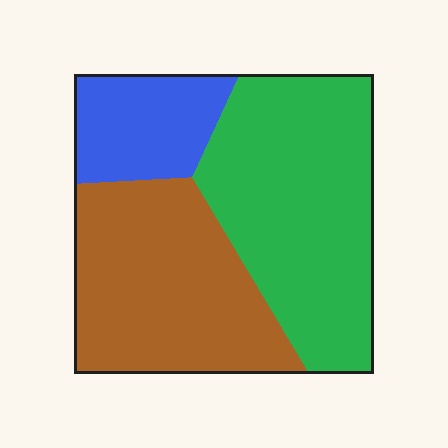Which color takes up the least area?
Blue, at roughly 15%.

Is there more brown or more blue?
Brown.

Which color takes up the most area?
Green, at roughly 45%.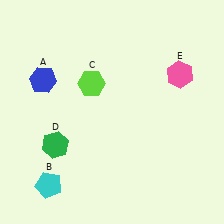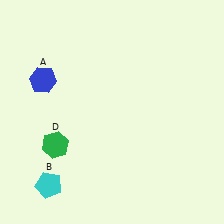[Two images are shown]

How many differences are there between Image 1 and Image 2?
There are 2 differences between the two images.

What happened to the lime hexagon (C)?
The lime hexagon (C) was removed in Image 2. It was in the top-left area of Image 1.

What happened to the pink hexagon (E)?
The pink hexagon (E) was removed in Image 2. It was in the top-right area of Image 1.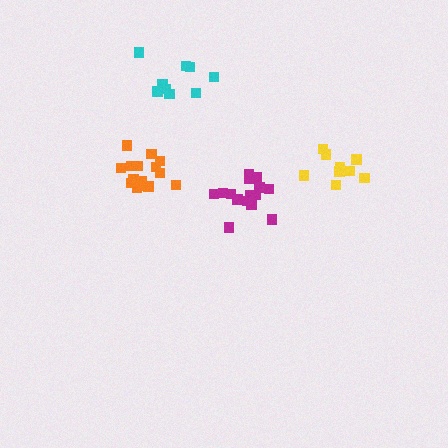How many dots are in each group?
Group 1: 10 dots, Group 2: 15 dots, Group 3: 10 dots, Group 4: 16 dots (51 total).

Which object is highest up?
The cyan cluster is topmost.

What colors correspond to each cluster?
The clusters are colored: yellow, magenta, cyan, orange.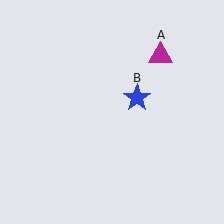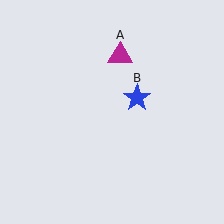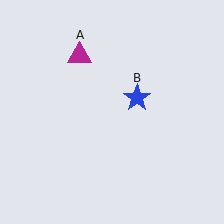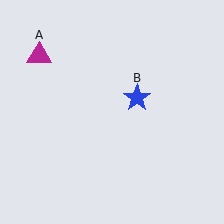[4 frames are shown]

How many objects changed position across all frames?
1 object changed position: magenta triangle (object A).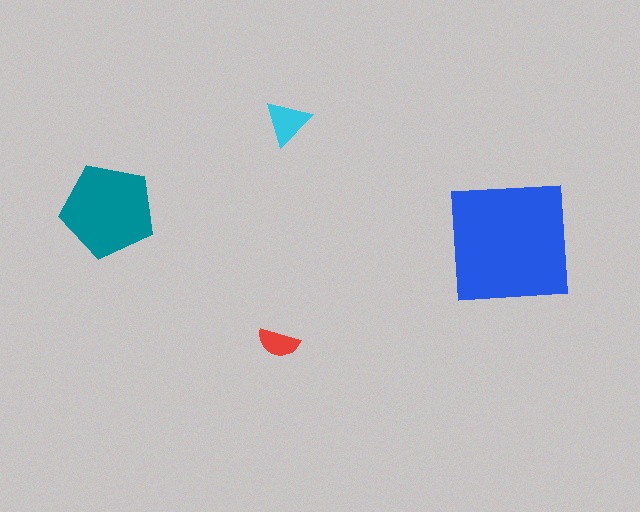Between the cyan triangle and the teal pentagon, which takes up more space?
The teal pentagon.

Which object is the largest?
The blue square.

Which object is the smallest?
The red semicircle.